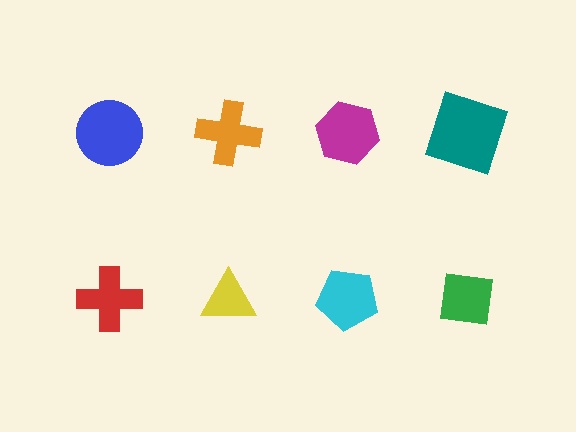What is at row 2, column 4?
A green square.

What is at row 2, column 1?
A red cross.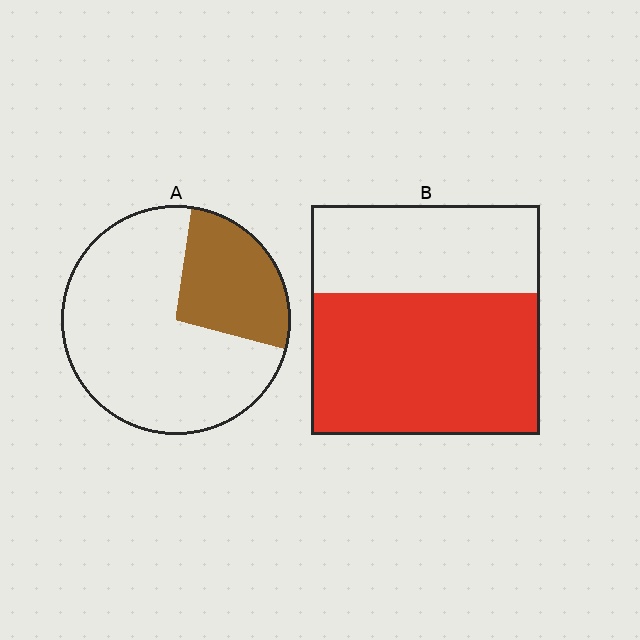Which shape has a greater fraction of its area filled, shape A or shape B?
Shape B.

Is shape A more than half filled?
No.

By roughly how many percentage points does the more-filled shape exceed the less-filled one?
By roughly 35 percentage points (B over A).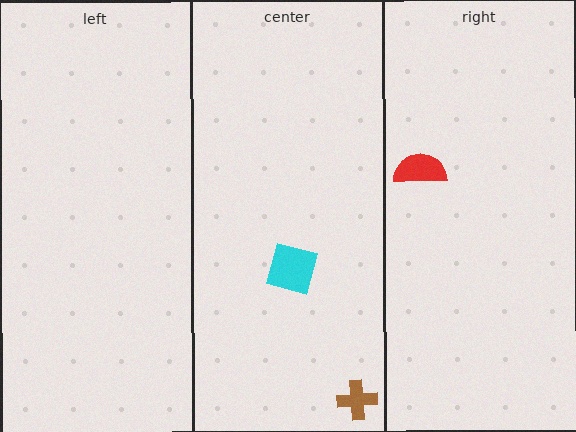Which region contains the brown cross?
The center region.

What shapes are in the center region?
The cyan square, the brown cross.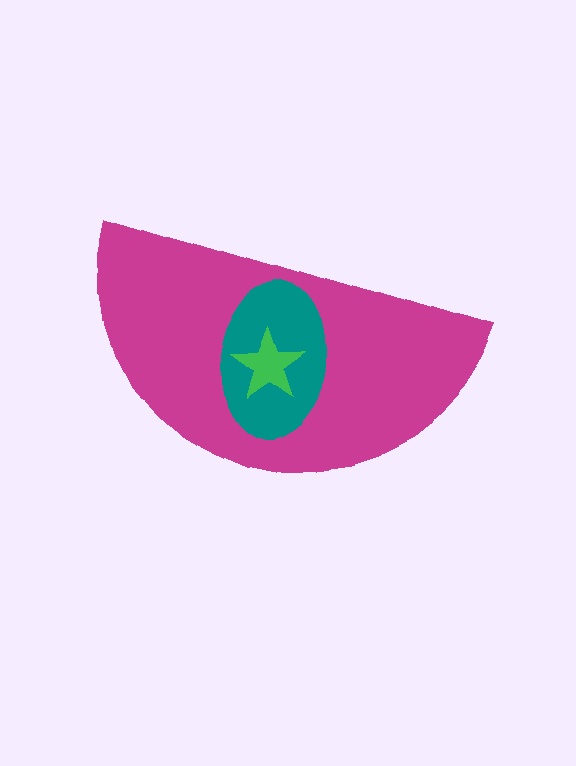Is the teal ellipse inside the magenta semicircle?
Yes.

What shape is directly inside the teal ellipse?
The green star.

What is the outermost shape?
The magenta semicircle.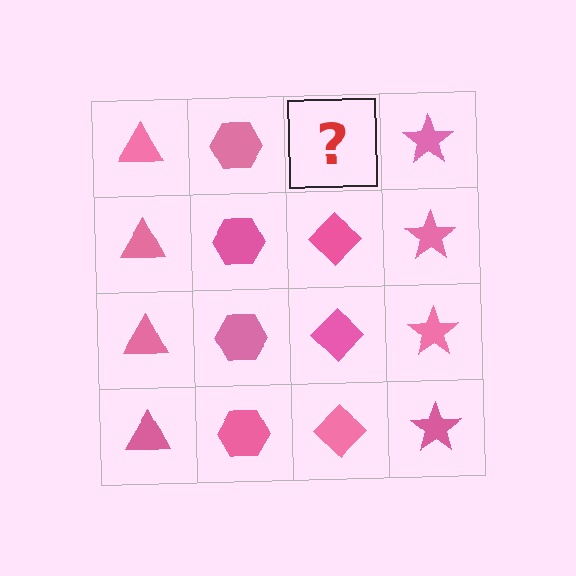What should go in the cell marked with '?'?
The missing cell should contain a pink diamond.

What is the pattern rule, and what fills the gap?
The rule is that each column has a consistent shape. The gap should be filled with a pink diamond.